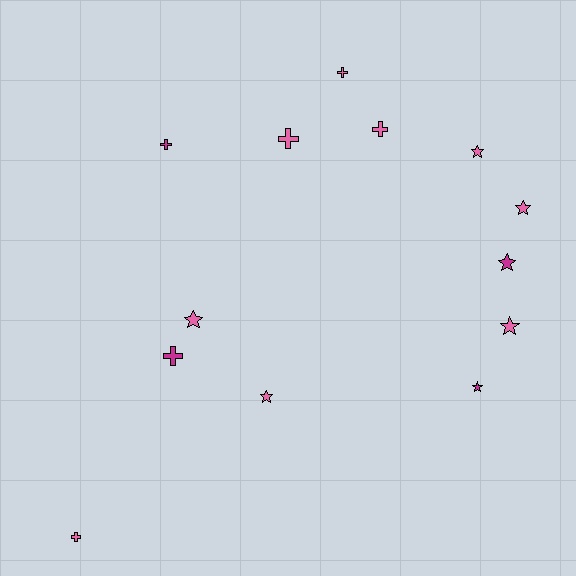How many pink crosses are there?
There are 4 pink crosses.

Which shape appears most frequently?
Star, with 7 objects.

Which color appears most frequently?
Pink, with 9 objects.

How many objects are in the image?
There are 13 objects.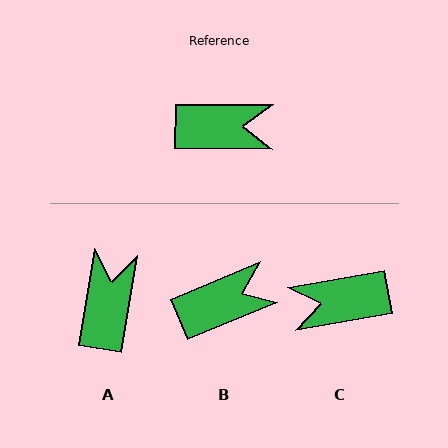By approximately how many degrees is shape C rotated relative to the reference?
Approximately 170 degrees clockwise.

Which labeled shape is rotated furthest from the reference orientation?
C, about 170 degrees away.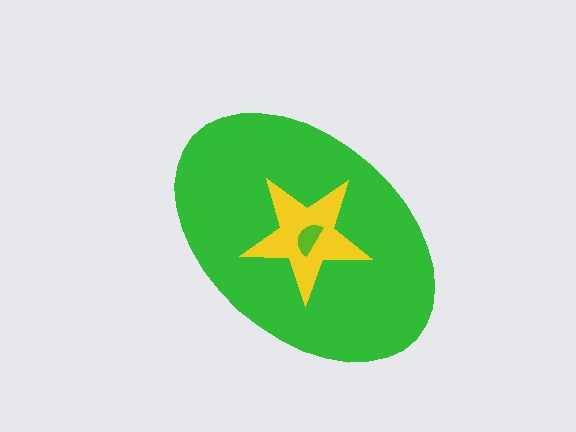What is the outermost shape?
The green ellipse.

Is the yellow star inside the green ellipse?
Yes.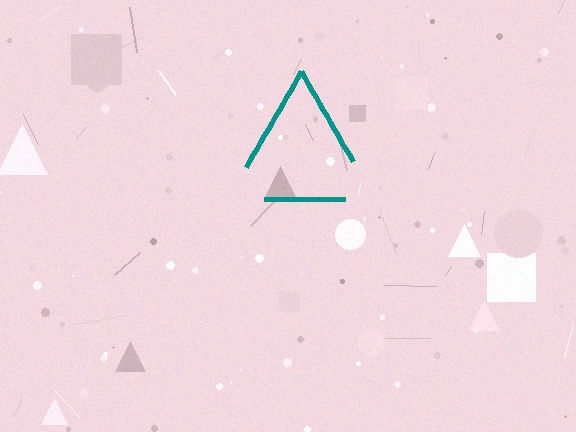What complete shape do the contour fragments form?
The contour fragments form a triangle.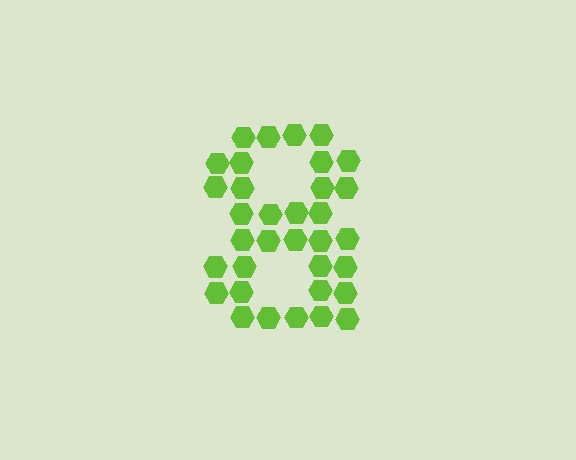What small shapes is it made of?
It is made of small hexagons.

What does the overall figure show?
The overall figure shows the digit 8.